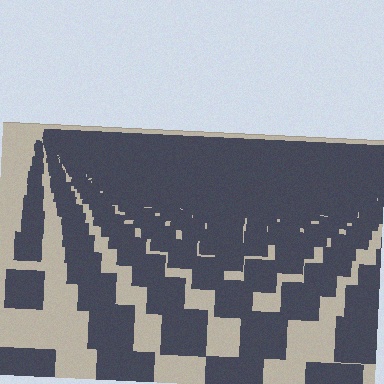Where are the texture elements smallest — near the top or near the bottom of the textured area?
Near the top.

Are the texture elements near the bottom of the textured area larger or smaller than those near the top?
Larger. Near the bottom, elements are closer to the viewer and appear at a bigger on-screen size.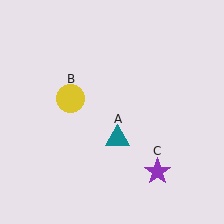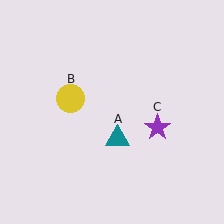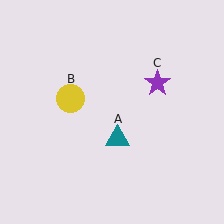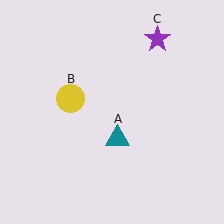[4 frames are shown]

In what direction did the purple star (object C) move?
The purple star (object C) moved up.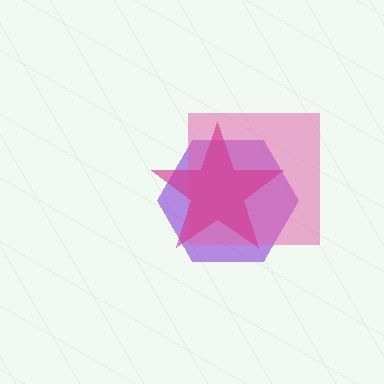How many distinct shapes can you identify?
There are 3 distinct shapes: a purple hexagon, a pink square, a magenta star.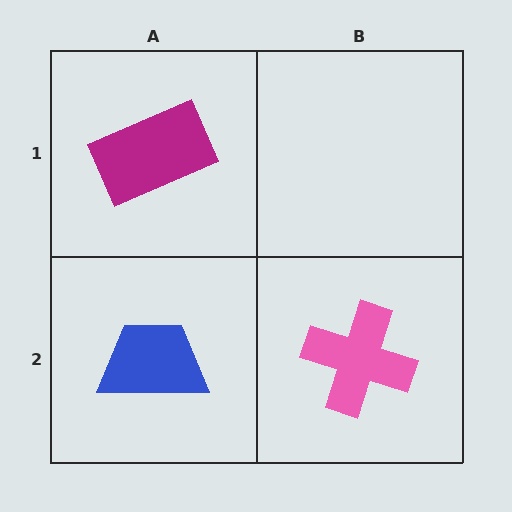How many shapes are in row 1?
1 shape.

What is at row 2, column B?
A pink cross.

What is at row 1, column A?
A magenta rectangle.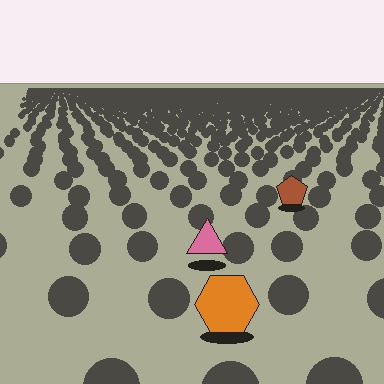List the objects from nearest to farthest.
From nearest to farthest: the orange hexagon, the pink triangle, the brown pentagon.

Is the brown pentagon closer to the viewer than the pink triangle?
No. The pink triangle is closer — you can tell from the texture gradient: the ground texture is coarser near it.